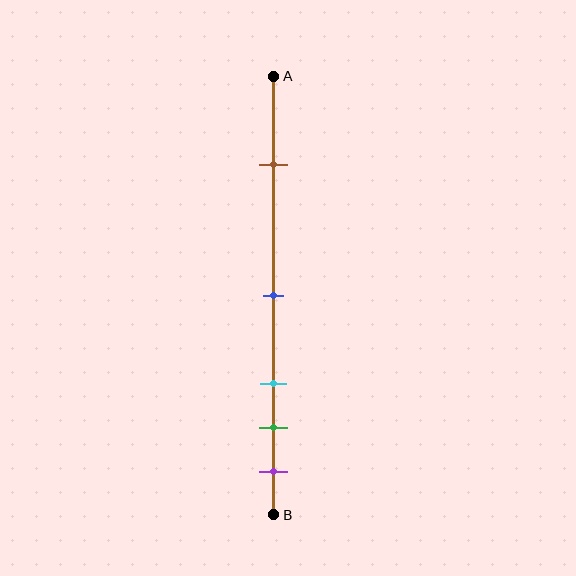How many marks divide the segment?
There are 5 marks dividing the segment.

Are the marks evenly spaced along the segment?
No, the marks are not evenly spaced.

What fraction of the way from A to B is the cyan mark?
The cyan mark is approximately 70% (0.7) of the way from A to B.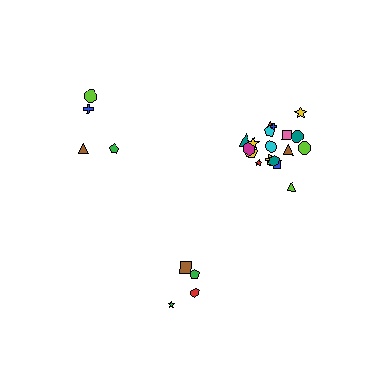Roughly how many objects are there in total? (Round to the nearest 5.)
Roughly 25 objects in total.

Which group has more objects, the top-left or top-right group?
The top-right group.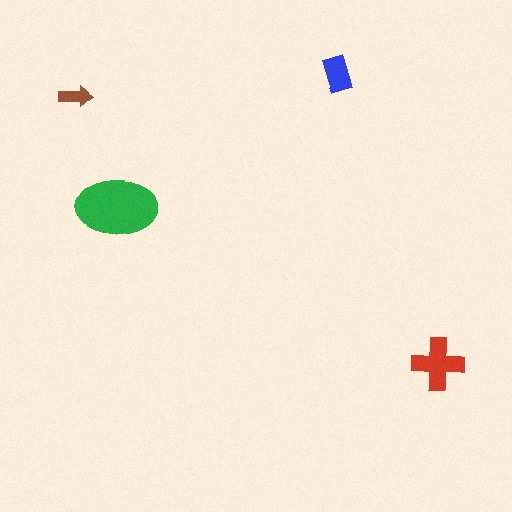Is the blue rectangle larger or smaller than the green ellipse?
Smaller.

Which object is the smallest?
The brown arrow.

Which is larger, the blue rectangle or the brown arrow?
The blue rectangle.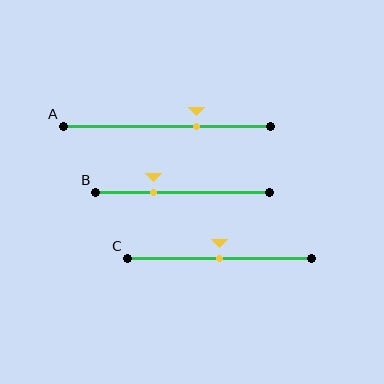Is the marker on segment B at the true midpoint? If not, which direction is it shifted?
No, the marker on segment B is shifted to the left by about 17% of the segment length.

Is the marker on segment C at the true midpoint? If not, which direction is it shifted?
Yes, the marker on segment C is at the true midpoint.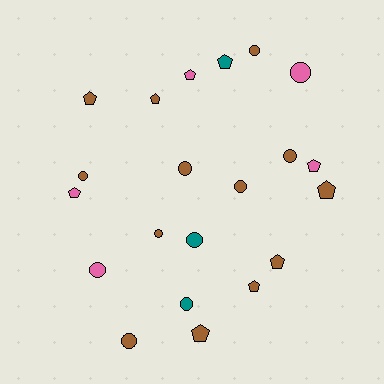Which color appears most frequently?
Brown, with 13 objects.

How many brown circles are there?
There are 7 brown circles.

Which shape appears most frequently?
Circle, with 11 objects.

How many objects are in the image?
There are 21 objects.